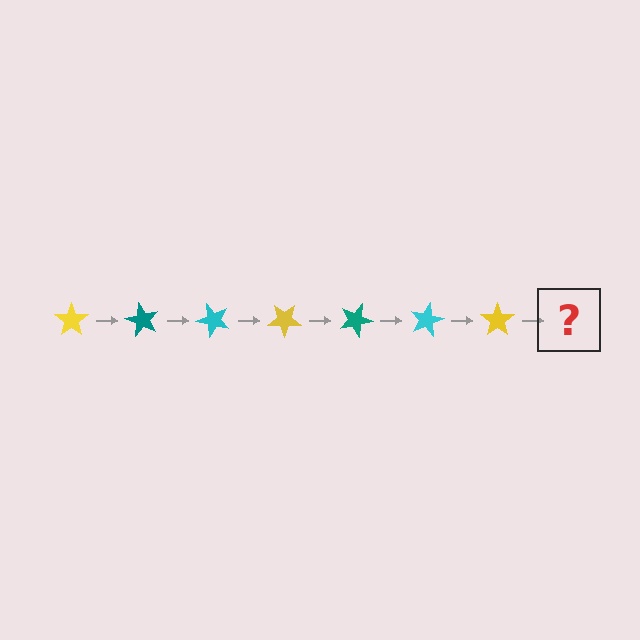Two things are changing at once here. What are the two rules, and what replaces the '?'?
The two rules are that it rotates 60 degrees each step and the color cycles through yellow, teal, and cyan. The '?' should be a teal star, rotated 420 degrees from the start.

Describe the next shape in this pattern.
It should be a teal star, rotated 420 degrees from the start.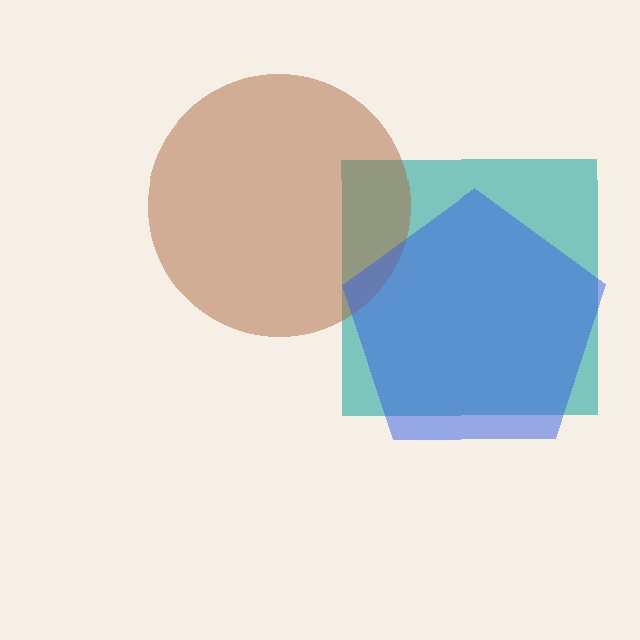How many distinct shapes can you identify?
There are 3 distinct shapes: a teal square, a brown circle, a blue pentagon.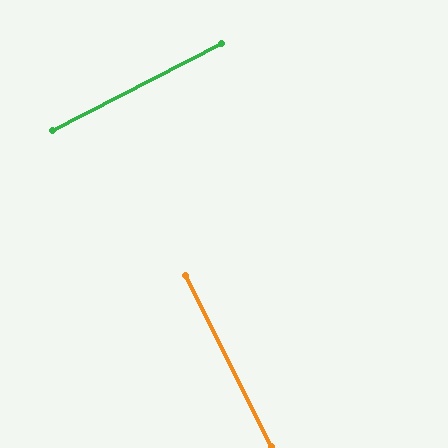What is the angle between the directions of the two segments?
Approximately 90 degrees.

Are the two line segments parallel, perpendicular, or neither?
Perpendicular — they meet at approximately 90°.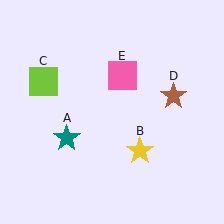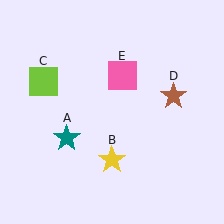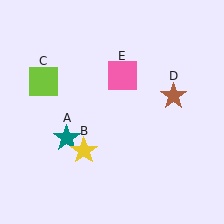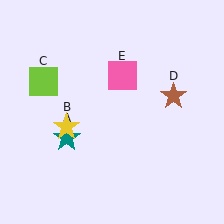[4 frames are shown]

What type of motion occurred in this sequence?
The yellow star (object B) rotated clockwise around the center of the scene.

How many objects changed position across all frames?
1 object changed position: yellow star (object B).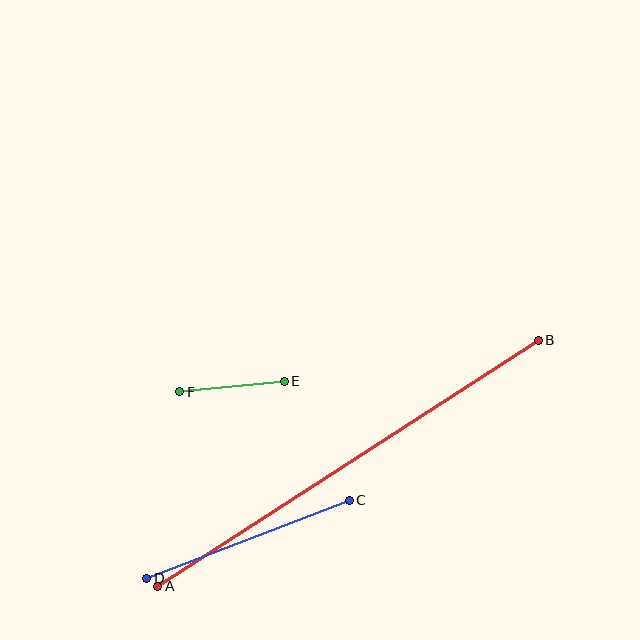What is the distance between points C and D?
The distance is approximately 217 pixels.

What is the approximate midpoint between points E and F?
The midpoint is at approximately (232, 387) pixels.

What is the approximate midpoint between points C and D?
The midpoint is at approximately (248, 539) pixels.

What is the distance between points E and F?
The distance is approximately 105 pixels.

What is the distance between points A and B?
The distance is approximately 453 pixels.